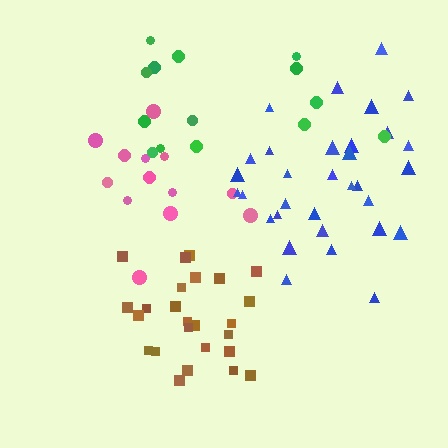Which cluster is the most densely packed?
Brown.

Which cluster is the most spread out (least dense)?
Green.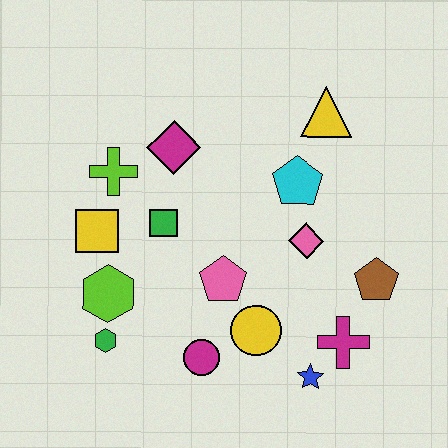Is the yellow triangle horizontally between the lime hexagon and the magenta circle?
No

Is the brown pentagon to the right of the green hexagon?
Yes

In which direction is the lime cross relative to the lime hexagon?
The lime cross is above the lime hexagon.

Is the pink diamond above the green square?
No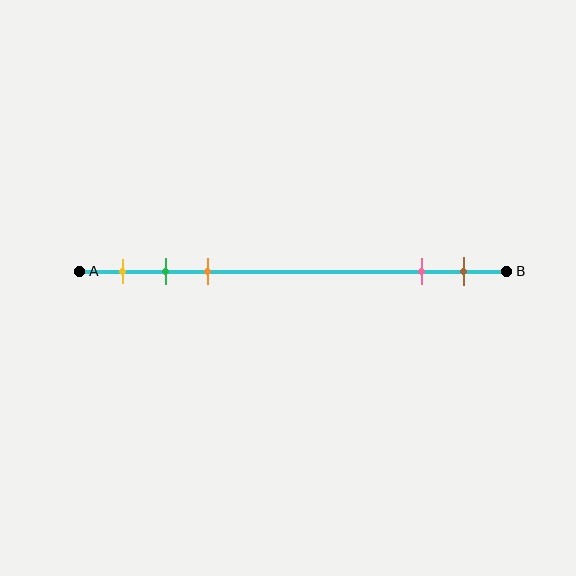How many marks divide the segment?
There are 5 marks dividing the segment.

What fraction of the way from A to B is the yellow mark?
The yellow mark is approximately 10% (0.1) of the way from A to B.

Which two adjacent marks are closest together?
The green and orange marks are the closest adjacent pair.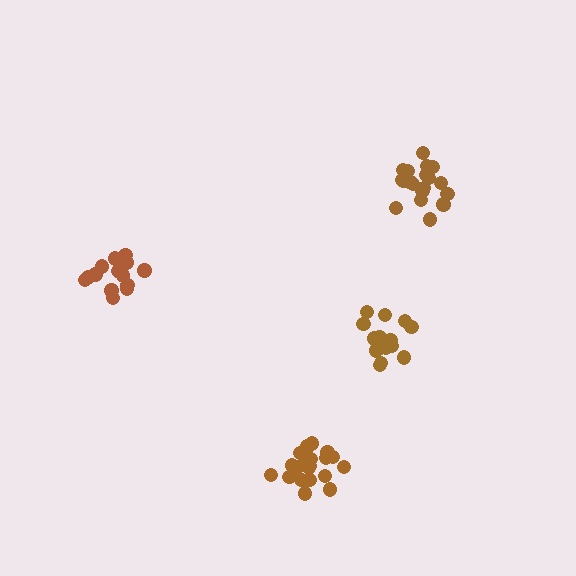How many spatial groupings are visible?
There are 4 spatial groupings.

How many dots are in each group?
Group 1: 20 dots, Group 2: 16 dots, Group 3: 20 dots, Group 4: 15 dots (71 total).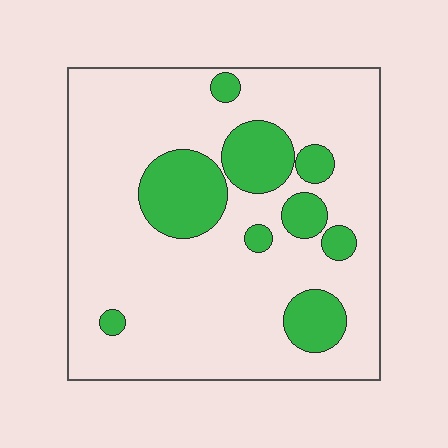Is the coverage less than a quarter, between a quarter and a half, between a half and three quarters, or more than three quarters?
Less than a quarter.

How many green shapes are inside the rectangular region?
9.